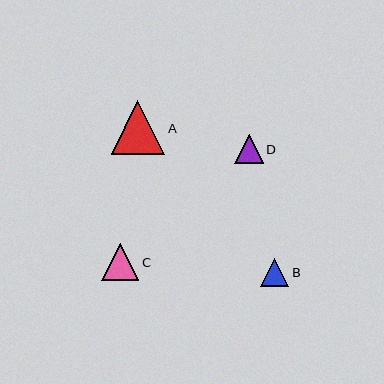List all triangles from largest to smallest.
From largest to smallest: A, C, D, B.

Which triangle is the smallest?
Triangle B is the smallest with a size of approximately 28 pixels.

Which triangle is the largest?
Triangle A is the largest with a size of approximately 54 pixels.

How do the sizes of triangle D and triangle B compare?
Triangle D and triangle B are approximately the same size.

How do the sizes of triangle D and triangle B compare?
Triangle D and triangle B are approximately the same size.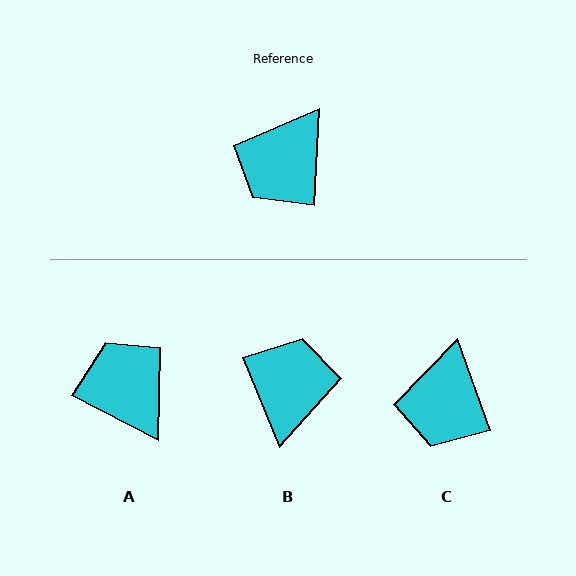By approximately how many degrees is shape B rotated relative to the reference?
Approximately 155 degrees clockwise.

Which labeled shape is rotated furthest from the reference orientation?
B, about 155 degrees away.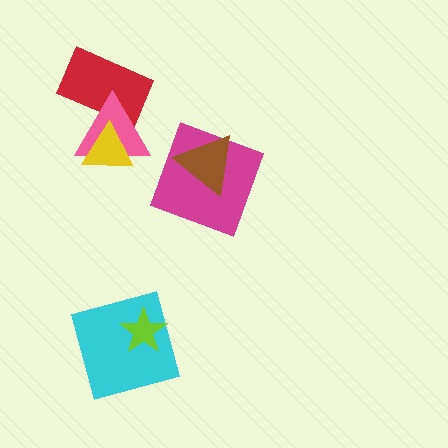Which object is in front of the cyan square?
The lime star is in front of the cyan square.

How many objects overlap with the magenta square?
1 object overlaps with the magenta square.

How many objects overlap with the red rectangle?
2 objects overlap with the red rectangle.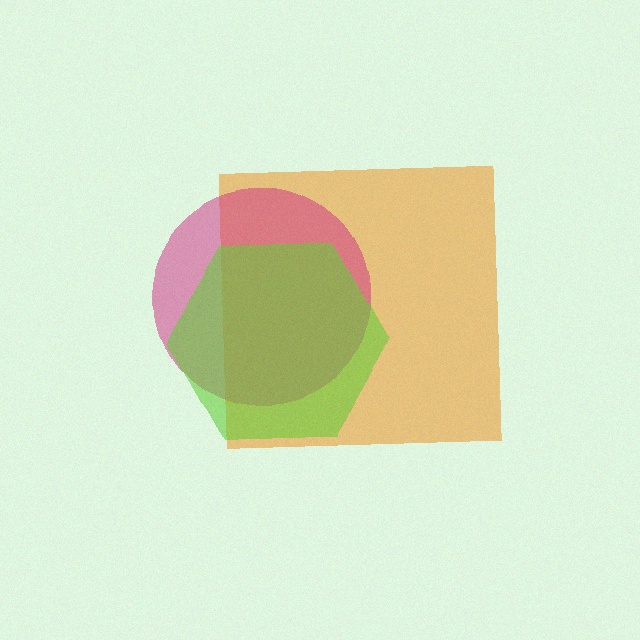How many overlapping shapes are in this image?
There are 3 overlapping shapes in the image.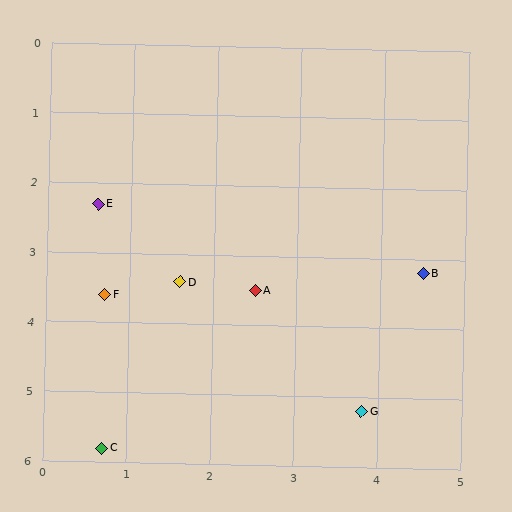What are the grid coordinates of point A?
Point A is at approximately (2.5, 3.5).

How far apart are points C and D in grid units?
Points C and D are about 2.6 grid units apart.